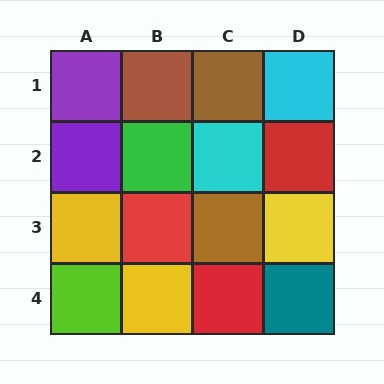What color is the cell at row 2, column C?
Cyan.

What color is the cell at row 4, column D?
Teal.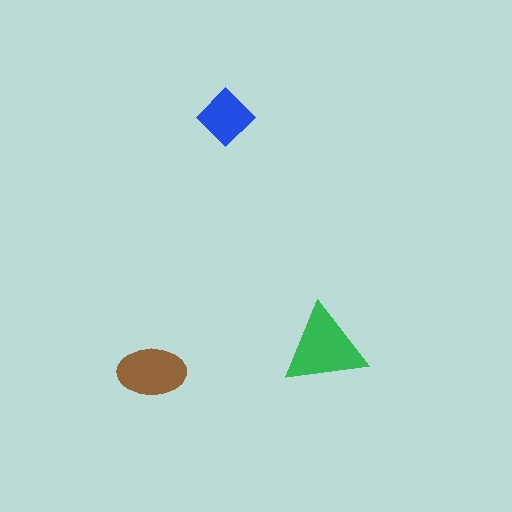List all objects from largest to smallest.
The green triangle, the brown ellipse, the blue diamond.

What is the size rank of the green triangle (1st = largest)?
1st.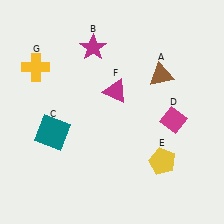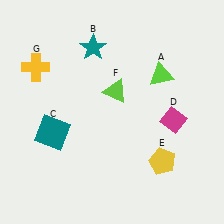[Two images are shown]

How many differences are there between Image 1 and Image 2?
There are 3 differences between the two images.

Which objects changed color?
A changed from brown to lime. B changed from magenta to teal. F changed from magenta to lime.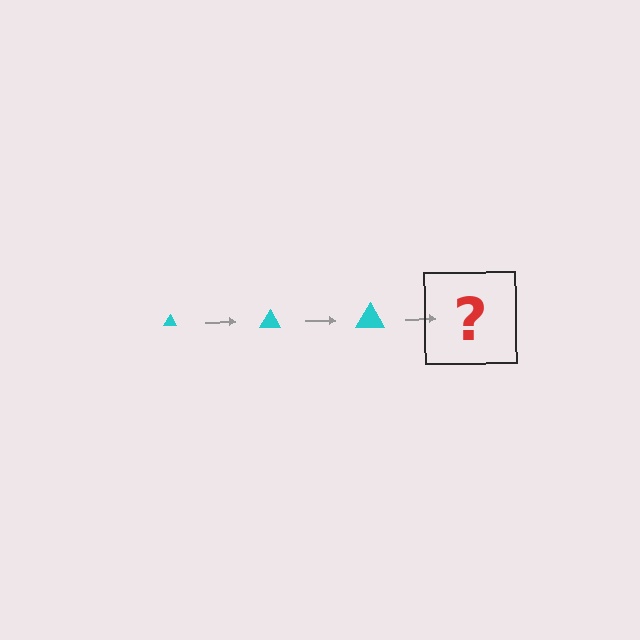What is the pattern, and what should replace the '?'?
The pattern is that the triangle gets progressively larger each step. The '?' should be a cyan triangle, larger than the previous one.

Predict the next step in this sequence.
The next step is a cyan triangle, larger than the previous one.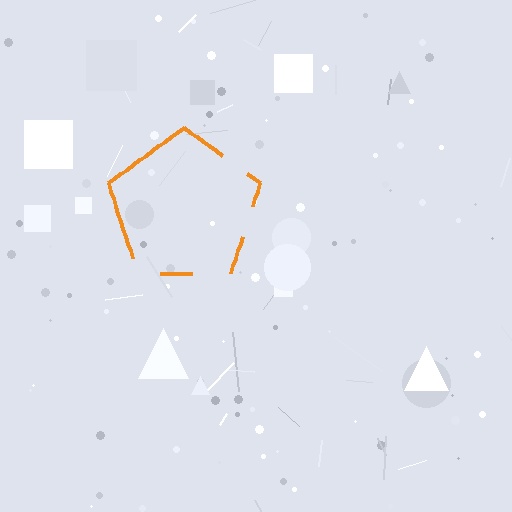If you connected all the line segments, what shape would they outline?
They would outline a pentagon.